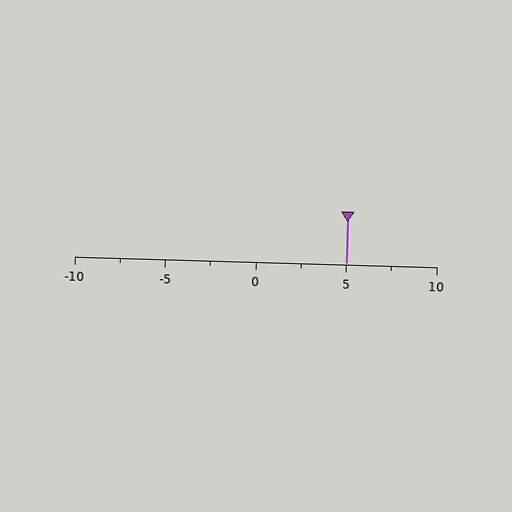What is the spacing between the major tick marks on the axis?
The major ticks are spaced 5 apart.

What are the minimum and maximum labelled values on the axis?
The axis runs from -10 to 10.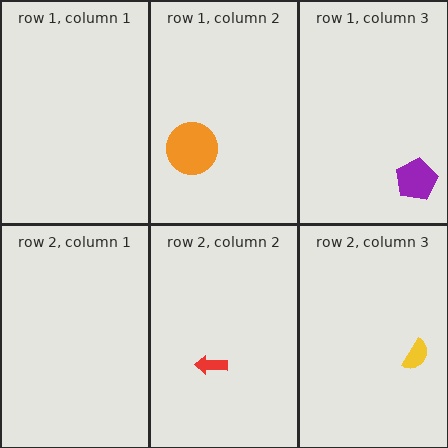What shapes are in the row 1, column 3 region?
The purple pentagon.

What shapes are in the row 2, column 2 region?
The red arrow.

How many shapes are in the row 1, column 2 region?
1.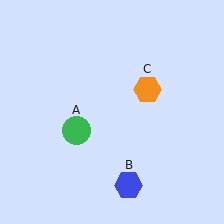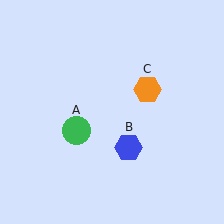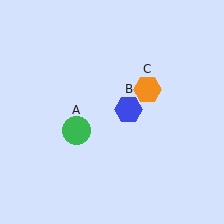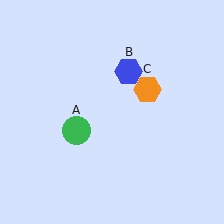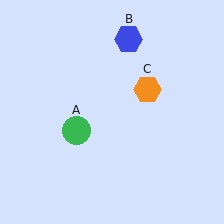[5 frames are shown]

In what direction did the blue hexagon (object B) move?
The blue hexagon (object B) moved up.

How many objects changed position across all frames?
1 object changed position: blue hexagon (object B).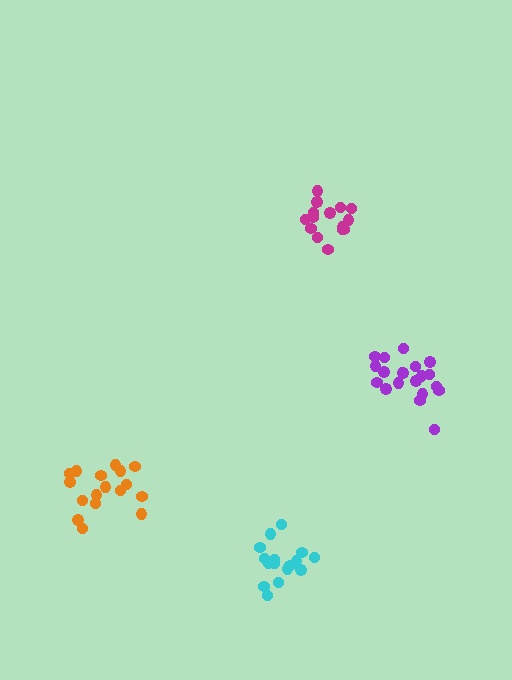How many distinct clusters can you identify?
There are 4 distinct clusters.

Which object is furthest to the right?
The purple cluster is rightmost.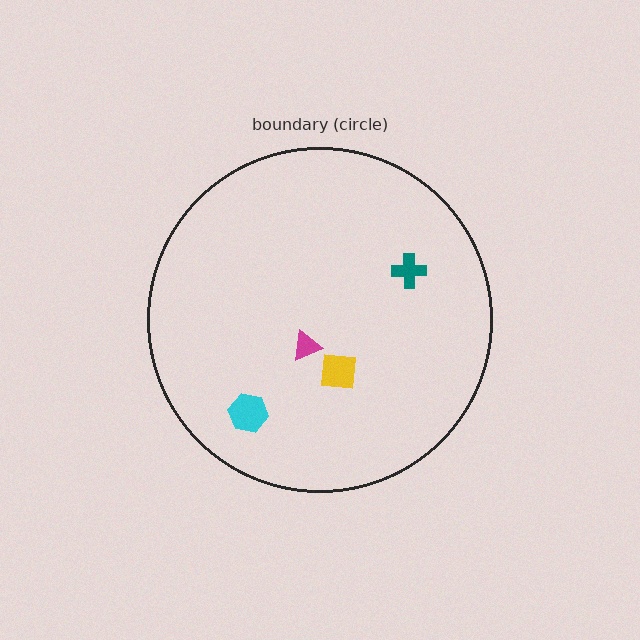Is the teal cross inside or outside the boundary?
Inside.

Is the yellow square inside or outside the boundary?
Inside.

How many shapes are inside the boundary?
4 inside, 0 outside.